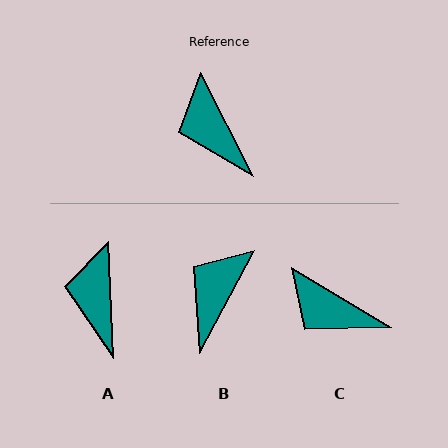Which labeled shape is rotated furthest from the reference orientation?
B, about 55 degrees away.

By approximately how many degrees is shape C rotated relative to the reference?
Approximately 32 degrees counter-clockwise.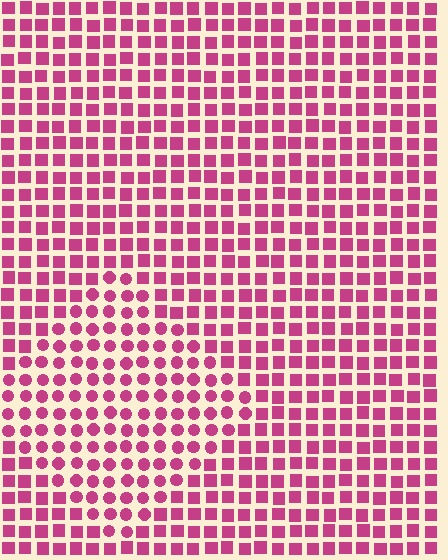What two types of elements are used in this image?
The image uses circles inside the diamond region and squares outside it.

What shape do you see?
I see a diamond.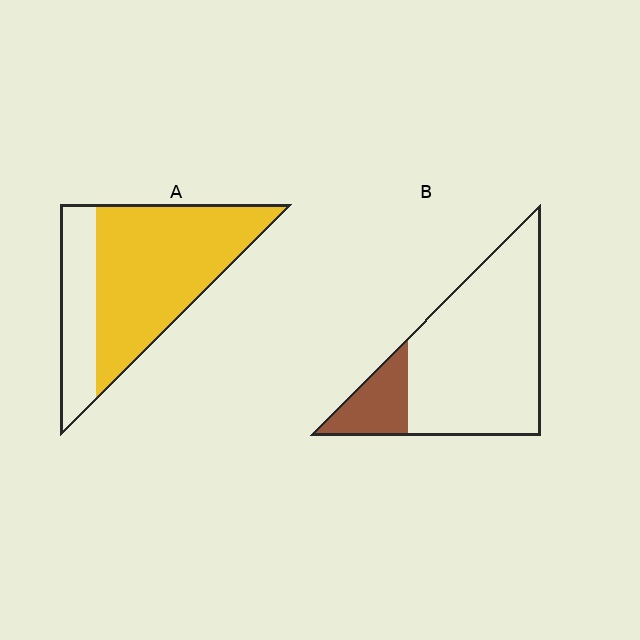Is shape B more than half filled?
No.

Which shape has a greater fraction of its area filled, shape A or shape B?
Shape A.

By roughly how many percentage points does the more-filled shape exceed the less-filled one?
By roughly 55 percentage points (A over B).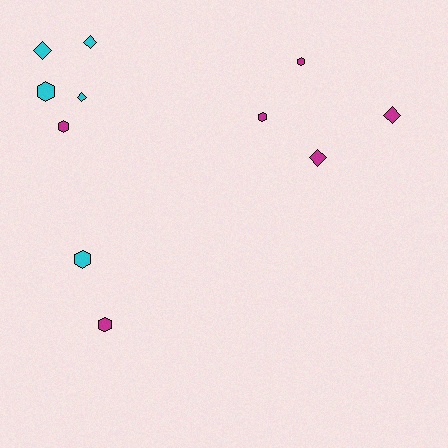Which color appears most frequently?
Magenta, with 6 objects.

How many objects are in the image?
There are 11 objects.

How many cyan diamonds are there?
There are 3 cyan diamonds.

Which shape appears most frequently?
Hexagon, with 6 objects.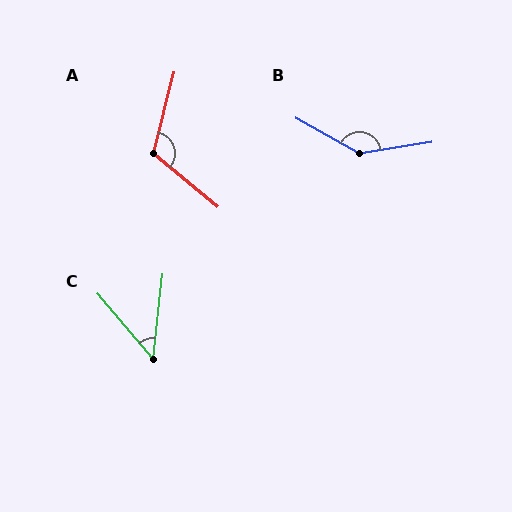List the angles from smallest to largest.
C (46°), A (115°), B (142°).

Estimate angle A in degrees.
Approximately 115 degrees.